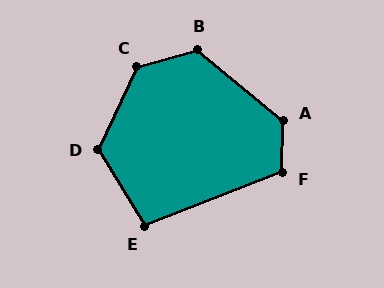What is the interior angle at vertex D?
Approximately 123 degrees (obtuse).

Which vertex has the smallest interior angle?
E, at approximately 100 degrees.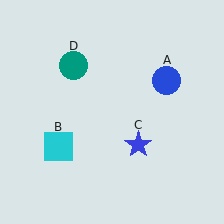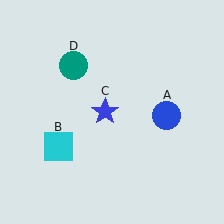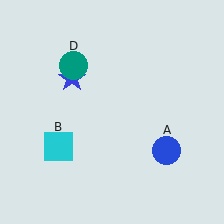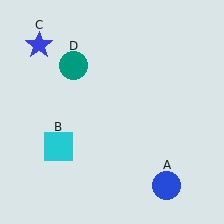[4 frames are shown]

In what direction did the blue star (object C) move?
The blue star (object C) moved up and to the left.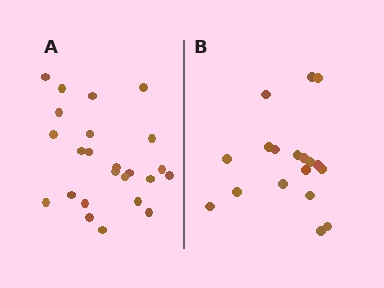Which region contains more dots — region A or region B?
Region A (the left region) has more dots.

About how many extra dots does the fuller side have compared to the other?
Region A has about 6 more dots than region B.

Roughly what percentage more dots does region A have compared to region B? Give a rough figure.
About 35% more.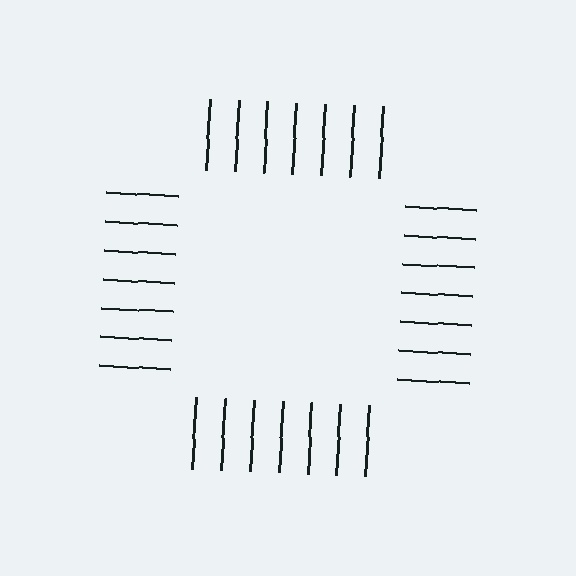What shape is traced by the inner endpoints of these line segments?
An illusory square — the line segments terminate on its edges but no continuous stroke is drawn.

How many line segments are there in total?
28 — 7 along each of the 4 edges.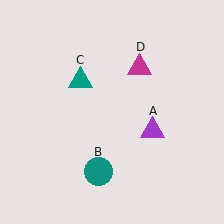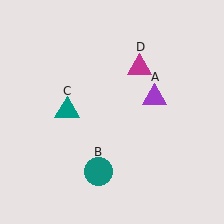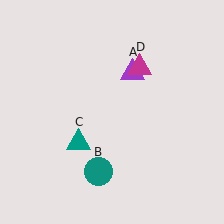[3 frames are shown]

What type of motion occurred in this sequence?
The purple triangle (object A), teal triangle (object C) rotated counterclockwise around the center of the scene.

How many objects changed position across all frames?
2 objects changed position: purple triangle (object A), teal triangle (object C).